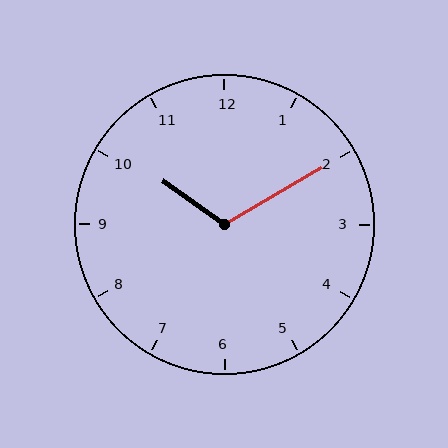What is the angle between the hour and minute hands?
Approximately 115 degrees.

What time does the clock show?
10:10.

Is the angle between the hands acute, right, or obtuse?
It is obtuse.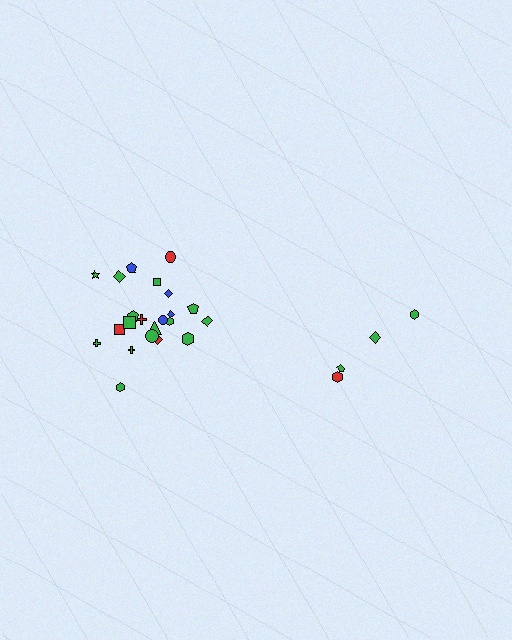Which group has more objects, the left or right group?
The left group.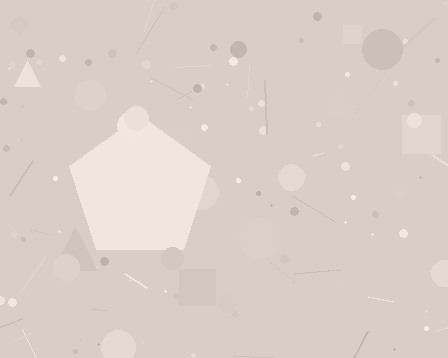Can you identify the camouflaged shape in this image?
The camouflaged shape is a pentagon.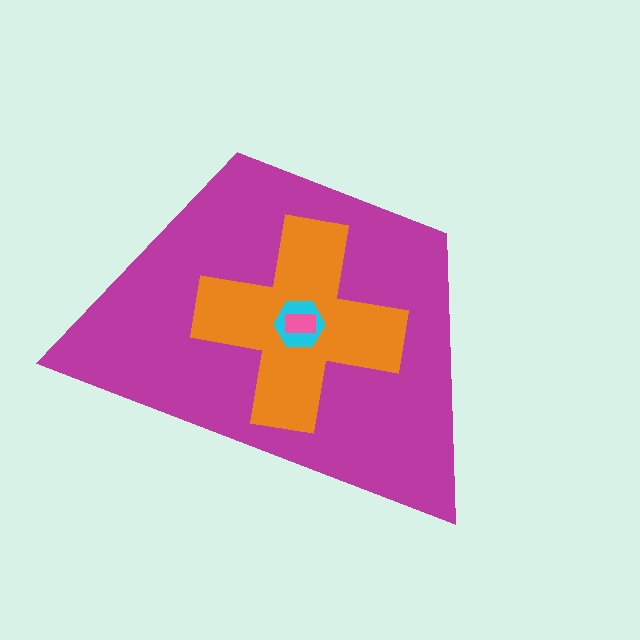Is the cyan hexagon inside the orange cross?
Yes.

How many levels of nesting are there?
4.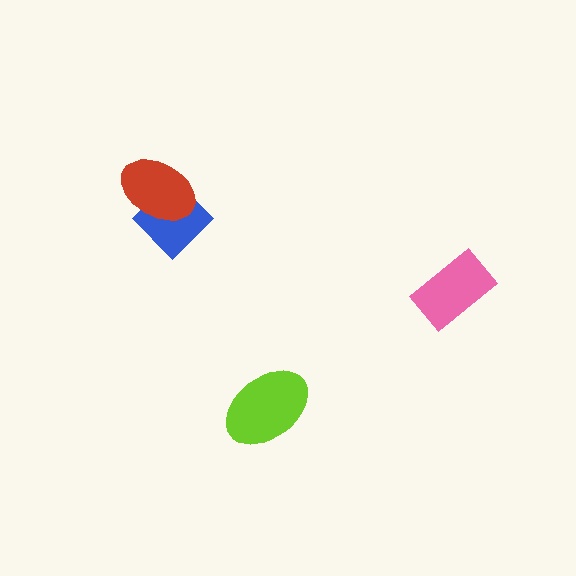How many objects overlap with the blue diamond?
1 object overlaps with the blue diamond.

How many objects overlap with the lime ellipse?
0 objects overlap with the lime ellipse.